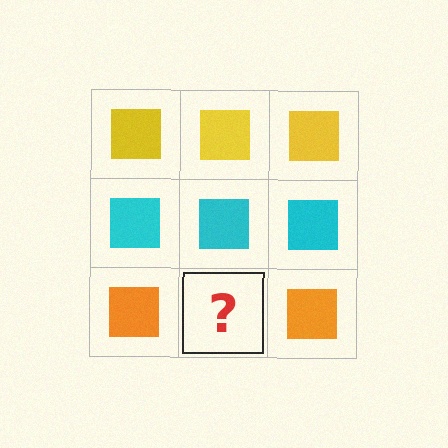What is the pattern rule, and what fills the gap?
The rule is that each row has a consistent color. The gap should be filled with an orange square.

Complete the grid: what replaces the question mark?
The question mark should be replaced with an orange square.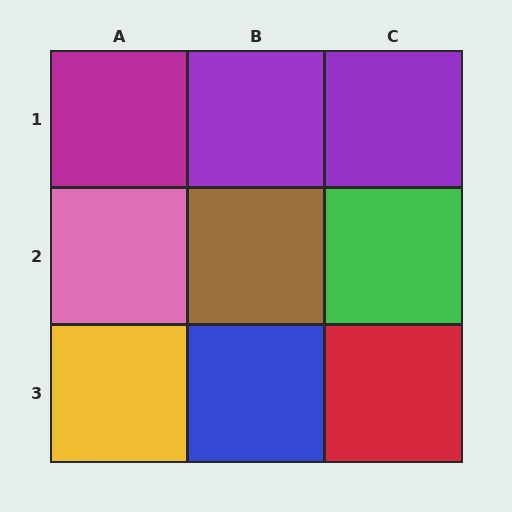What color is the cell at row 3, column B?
Blue.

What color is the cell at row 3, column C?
Red.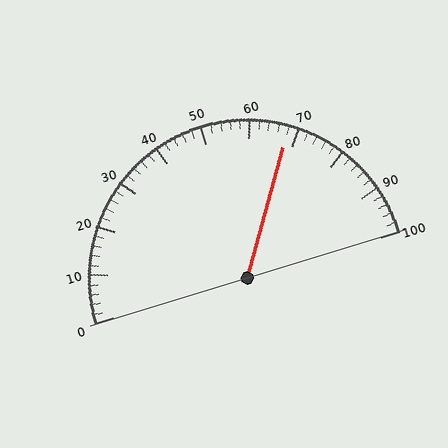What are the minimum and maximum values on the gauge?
The gauge ranges from 0 to 100.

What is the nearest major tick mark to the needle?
The nearest major tick mark is 70.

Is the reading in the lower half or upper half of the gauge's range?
The reading is in the upper half of the range (0 to 100).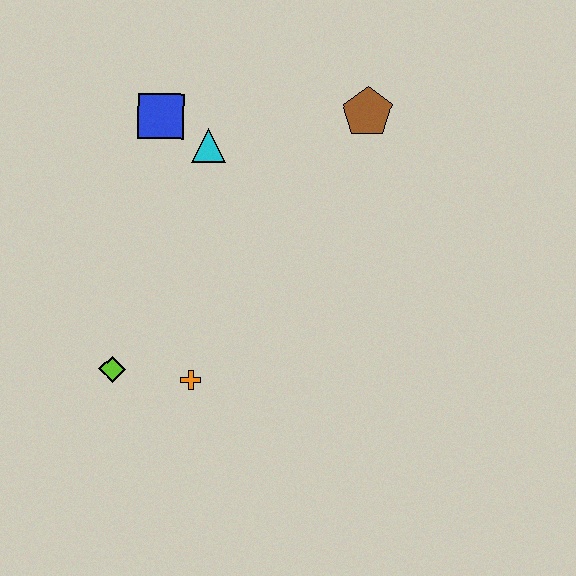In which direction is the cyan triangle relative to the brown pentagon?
The cyan triangle is to the left of the brown pentagon.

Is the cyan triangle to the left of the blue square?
No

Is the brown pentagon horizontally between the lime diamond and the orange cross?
No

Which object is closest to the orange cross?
The lime diamond is closest to the orange cross.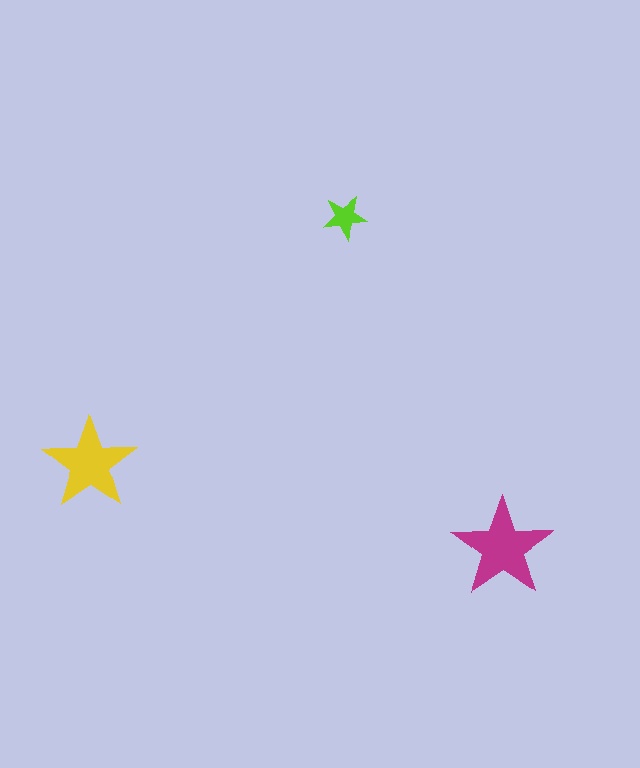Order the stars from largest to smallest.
the magenta one, the yellow one, the lime one.